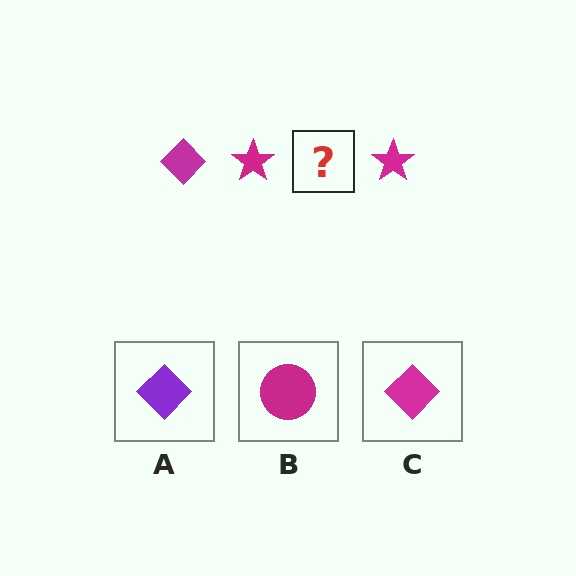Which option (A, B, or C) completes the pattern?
C.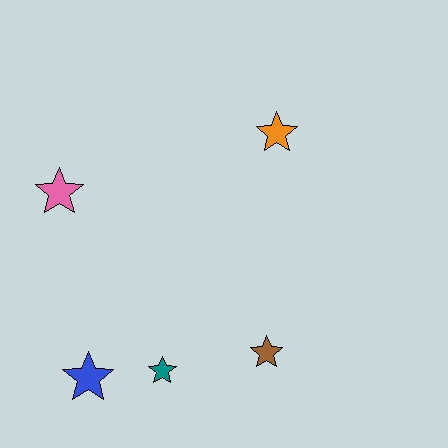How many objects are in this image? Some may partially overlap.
There are 5 objects.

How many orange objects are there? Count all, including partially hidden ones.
There is 1 orange object.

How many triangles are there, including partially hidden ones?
There are no triangles.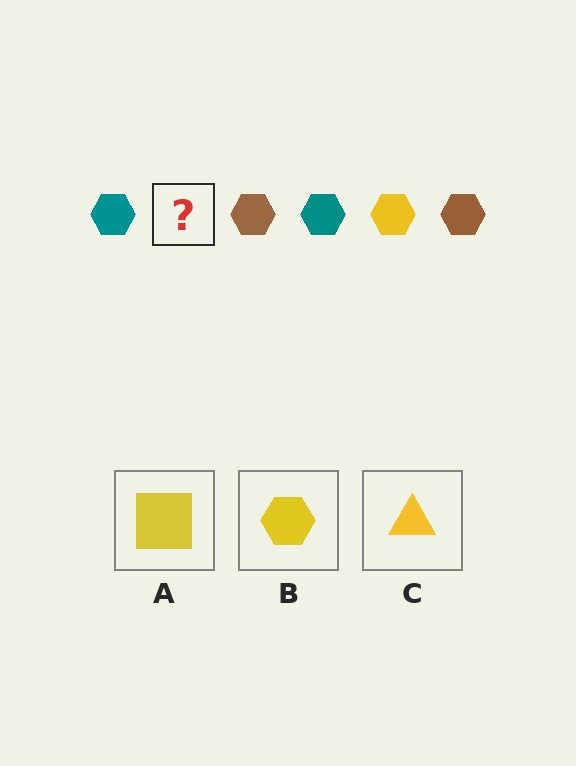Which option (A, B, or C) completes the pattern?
B.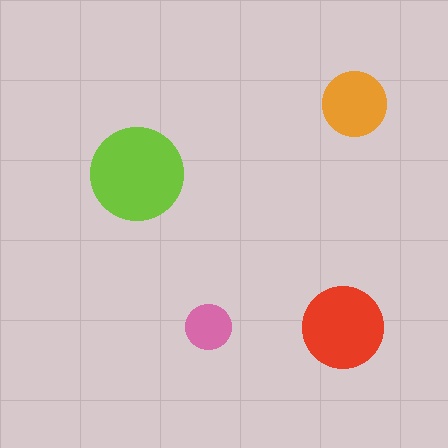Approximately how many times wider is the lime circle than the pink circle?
About 2 times wider.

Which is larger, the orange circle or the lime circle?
The lime one.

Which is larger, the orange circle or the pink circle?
The orange one.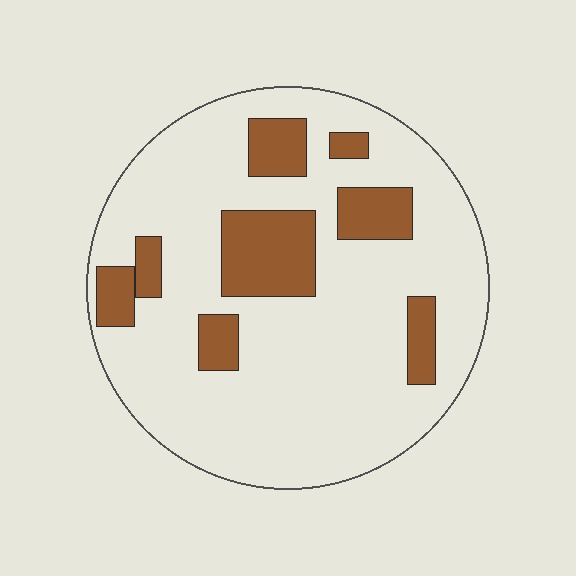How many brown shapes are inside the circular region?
8.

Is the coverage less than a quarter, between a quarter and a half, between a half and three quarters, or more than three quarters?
Less than a quarter.